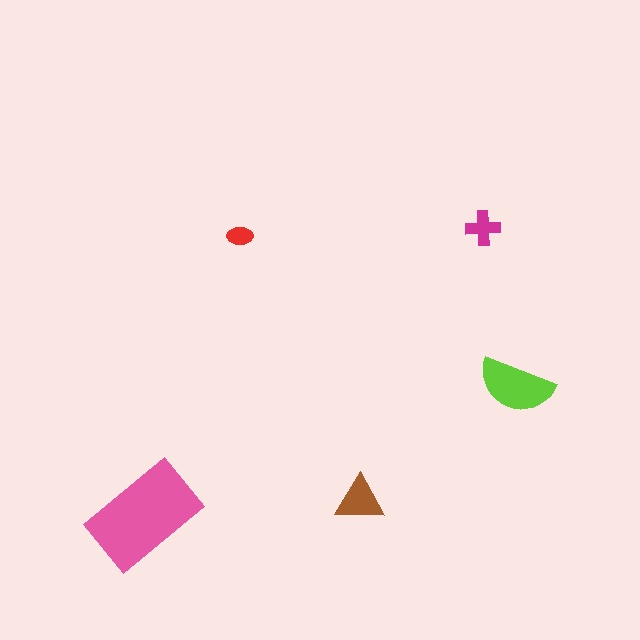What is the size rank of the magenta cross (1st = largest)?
4th.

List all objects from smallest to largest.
The red ellipse, the magenta cross, the brown triangle, the lime semicircle, the pink rectangle.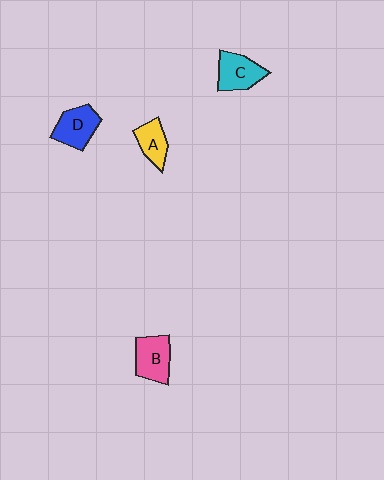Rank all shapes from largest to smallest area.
From largest to smallest: B (pink), D (blue), C (cyan), A (yellow).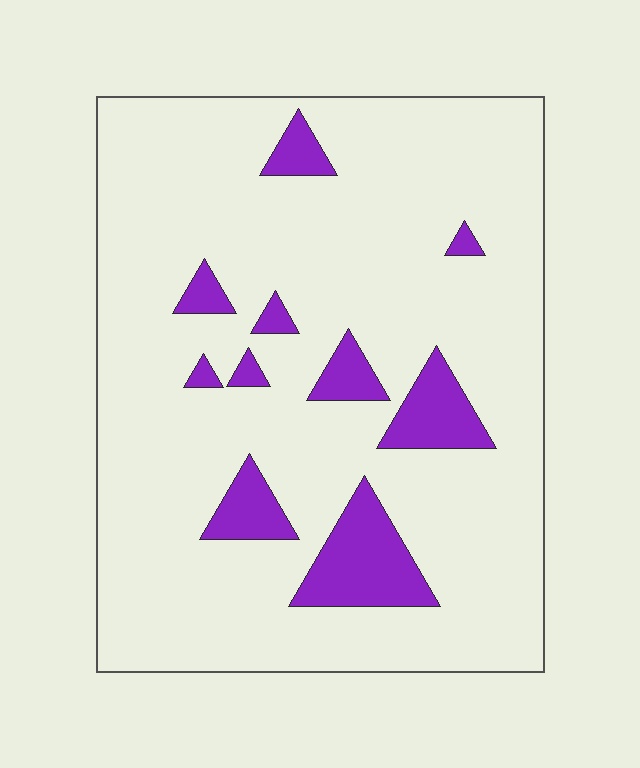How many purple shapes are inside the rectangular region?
10.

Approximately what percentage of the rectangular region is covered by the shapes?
Approximately 10%.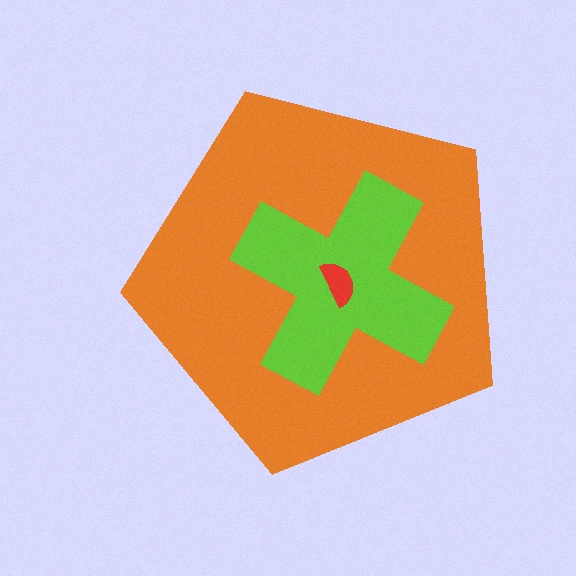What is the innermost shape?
The red semicircle.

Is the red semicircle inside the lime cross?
Yes.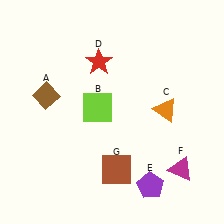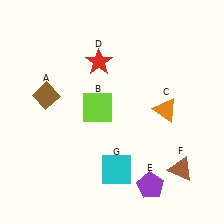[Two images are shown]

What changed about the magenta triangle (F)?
In Image 1, F is magenta. In Image 2, it changed to brown.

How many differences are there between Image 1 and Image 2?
There are 2 differences between the two images.